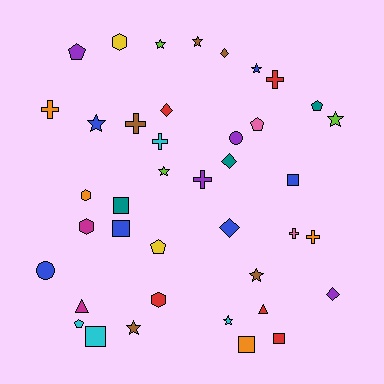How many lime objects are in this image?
There are 3 lime objects.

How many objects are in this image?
There are 40 objects.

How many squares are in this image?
There are 6 squares.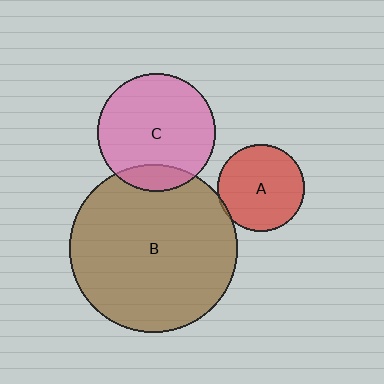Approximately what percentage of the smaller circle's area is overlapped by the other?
Approximately 15%.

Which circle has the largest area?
Circle B (brown).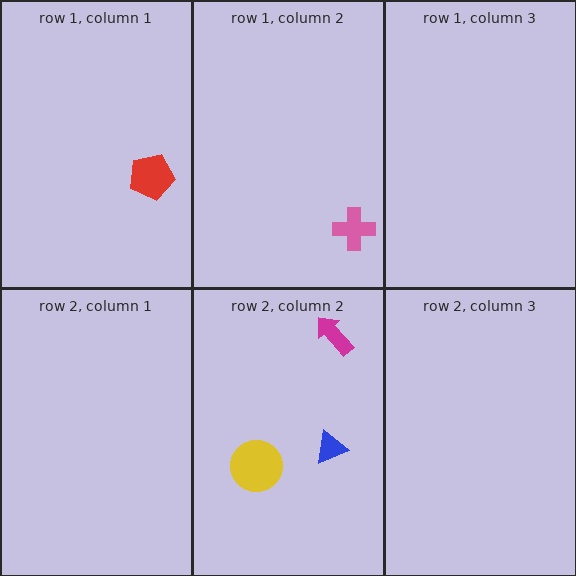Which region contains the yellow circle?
The row 2, column 2 region.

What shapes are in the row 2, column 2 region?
The yellow circle, the blue triangle, the magenta arrow.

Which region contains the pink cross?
The row 1, column 2 region.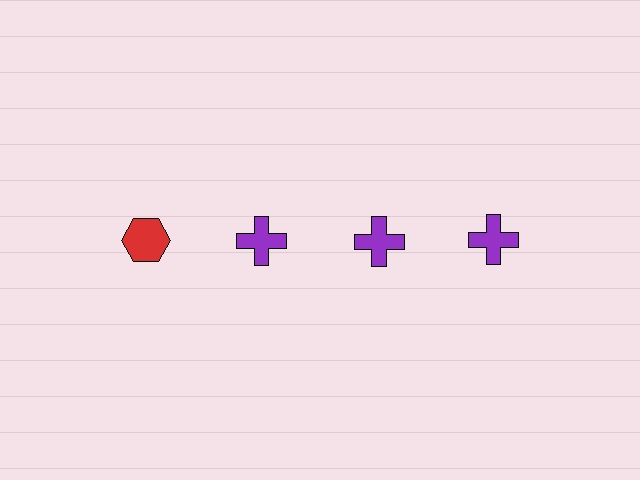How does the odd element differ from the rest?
It differs in both color (red instead of purple) and shape (hexagon instead of cross).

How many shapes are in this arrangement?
There are 4 shapes arranged in a grid pattern.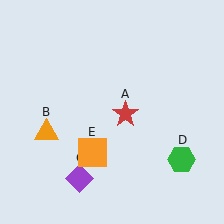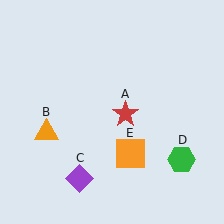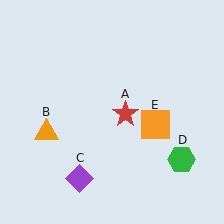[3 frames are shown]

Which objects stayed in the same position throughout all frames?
Red star (object A) and orange triangle (object B) and purple diamond (object C) and green hexagon (object D) remained stationary.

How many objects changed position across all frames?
1 object changed position: orange square (object E).